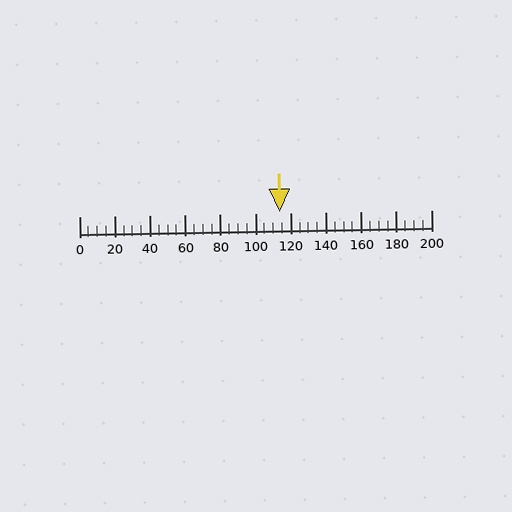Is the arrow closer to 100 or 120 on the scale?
The arrow is closer to 120.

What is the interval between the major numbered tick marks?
The major tick marks are spaced 20 units apart.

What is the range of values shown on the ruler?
The ruler shows values from 0 to 200.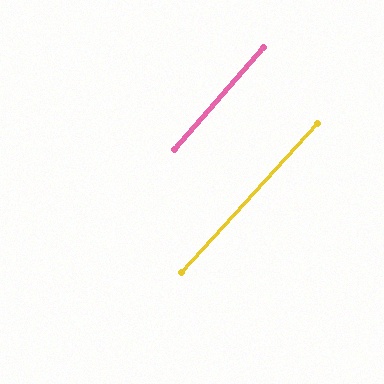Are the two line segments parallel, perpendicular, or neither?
Parallel — their directions differ by only 1.2°.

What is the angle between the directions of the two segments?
Approximately 1 degree.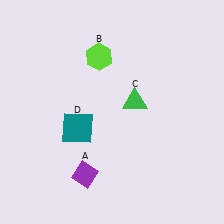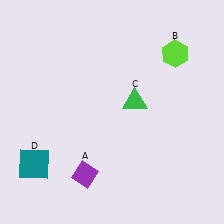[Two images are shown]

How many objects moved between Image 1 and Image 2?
2 objects moved between the two images.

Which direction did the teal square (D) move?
The teal square (D) moved left.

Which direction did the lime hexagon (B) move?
The lime hexagon (B) moved right.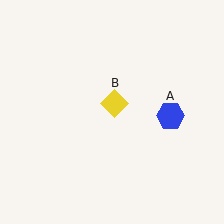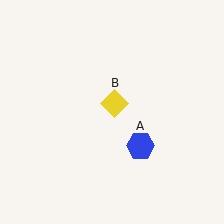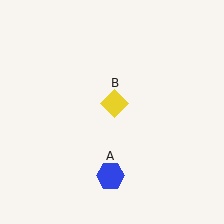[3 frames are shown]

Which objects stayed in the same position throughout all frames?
Yellow diamond (object B) remained stationary.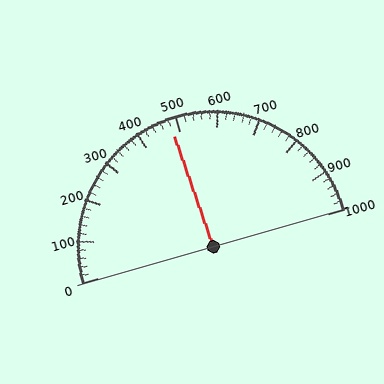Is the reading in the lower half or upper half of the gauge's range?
The reading is in the lower half of the range (0 to 1000).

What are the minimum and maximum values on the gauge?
The gauge ranges from 0 to 1000.